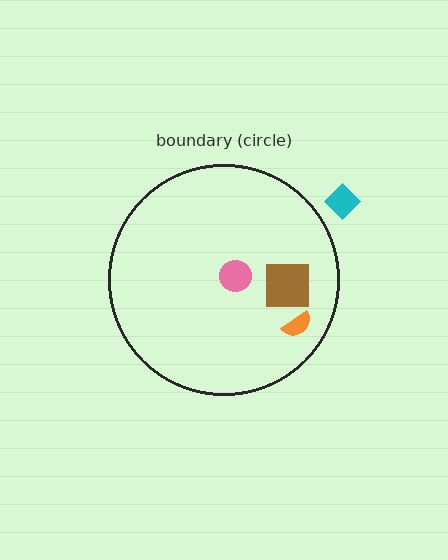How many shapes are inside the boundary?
3 inside, 1 outside.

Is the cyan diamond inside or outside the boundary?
Outside.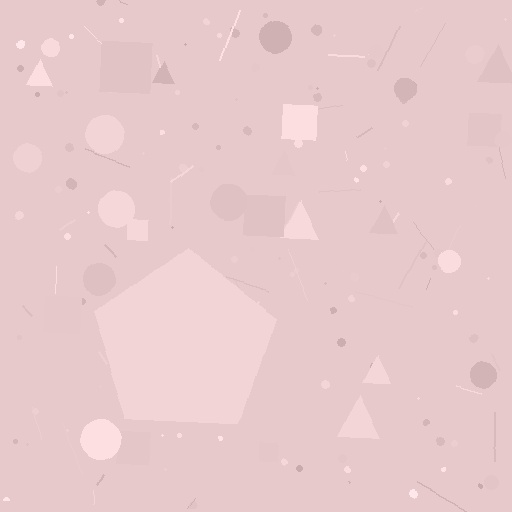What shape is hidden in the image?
A pentagon is hidden in the image.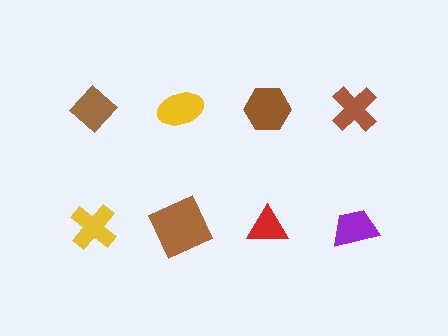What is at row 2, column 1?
A yellow cross.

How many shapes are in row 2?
4 shapes.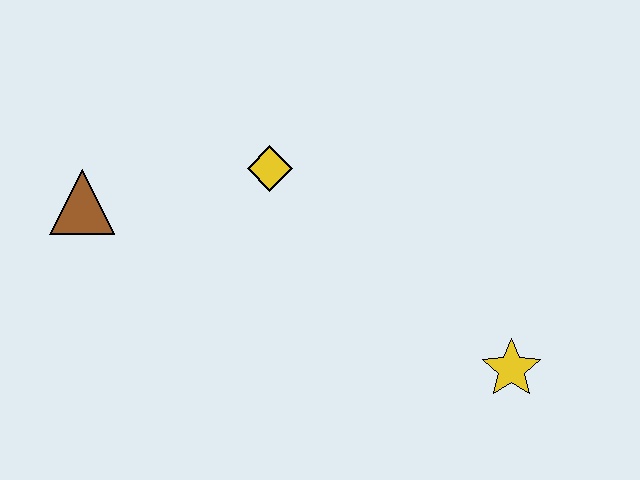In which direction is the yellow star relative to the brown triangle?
The yellow star is to the right of the brown triangle.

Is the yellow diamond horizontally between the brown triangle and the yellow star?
Yes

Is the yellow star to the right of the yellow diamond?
Yes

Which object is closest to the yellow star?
The yellow diamond is closest to the yellow star.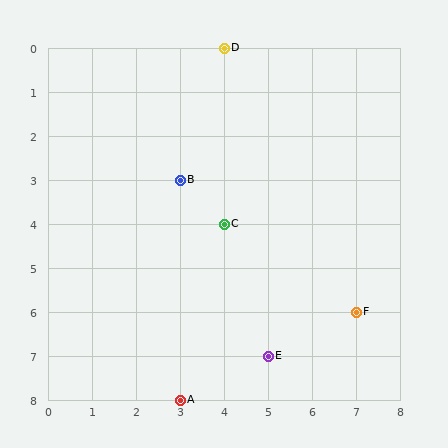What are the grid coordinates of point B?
Point B is at grid coordinates (3, 3).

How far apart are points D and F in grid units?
Points D and F are 3 columns and 6 rows apart (about 6.7 grid units diagonally).